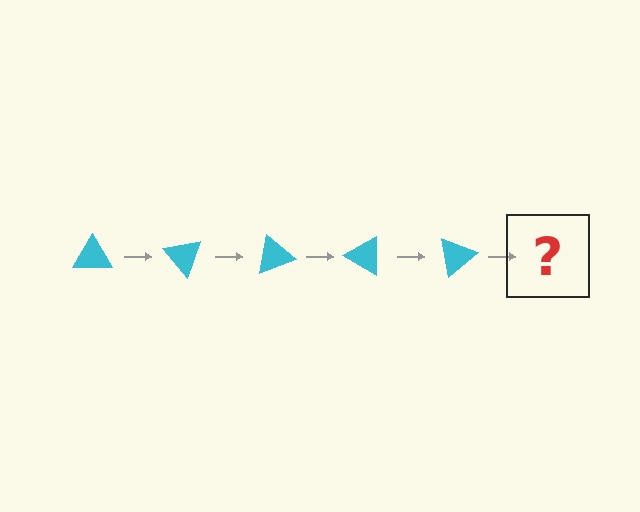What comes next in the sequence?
The next element should be a cyan triangle rotated 250 degrees.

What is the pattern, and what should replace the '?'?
The pattern is that the triangle rotates 50 degrees each step. The '?' should be a cyan triangle rotated 250 degrees.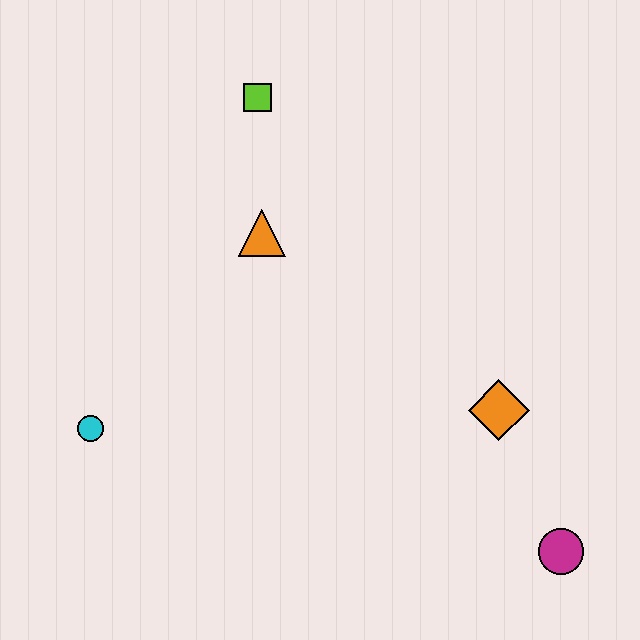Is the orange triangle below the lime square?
Yes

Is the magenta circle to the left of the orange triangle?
No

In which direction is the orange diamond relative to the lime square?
The orange diamond is below the lime square.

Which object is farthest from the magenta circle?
The lime square is farthest from the magenta circle.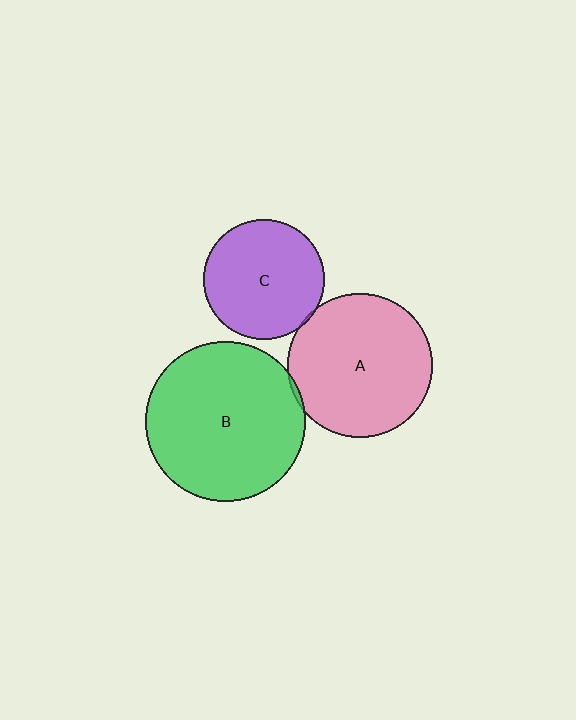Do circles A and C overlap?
Yes.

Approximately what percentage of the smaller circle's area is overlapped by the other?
Approximately 5%.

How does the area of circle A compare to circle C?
Approximately 1.4 times.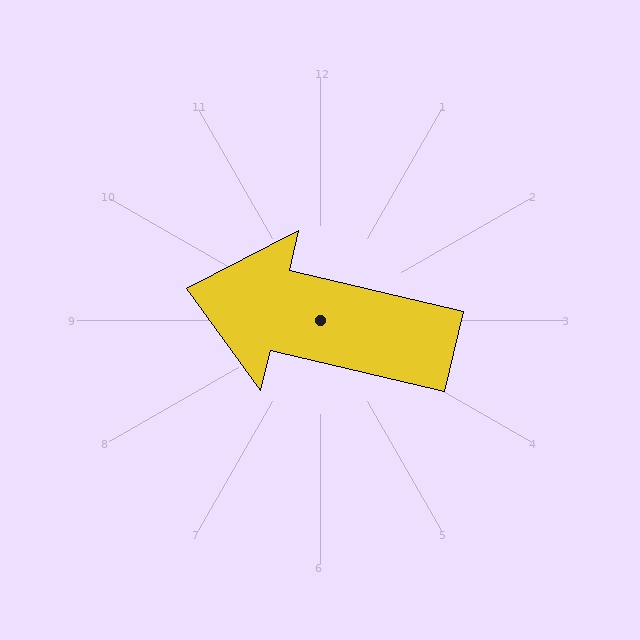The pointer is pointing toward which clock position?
Roughly 9 o'clock.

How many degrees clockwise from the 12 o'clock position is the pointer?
Approximately 283 degrees.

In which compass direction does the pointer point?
West.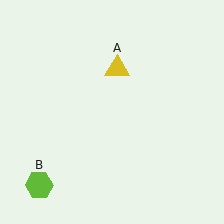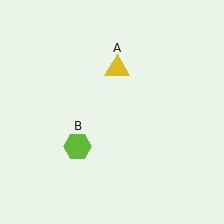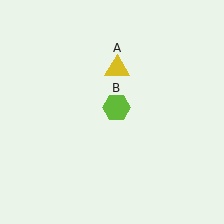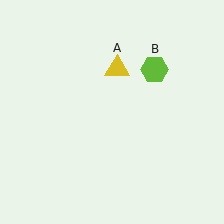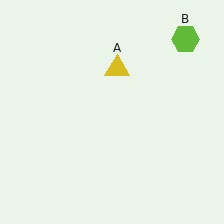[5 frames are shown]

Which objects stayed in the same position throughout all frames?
Yellow triangle (object A) remained stationary.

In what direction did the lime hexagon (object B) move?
The lime hexagon (object B) moved up and to the right.